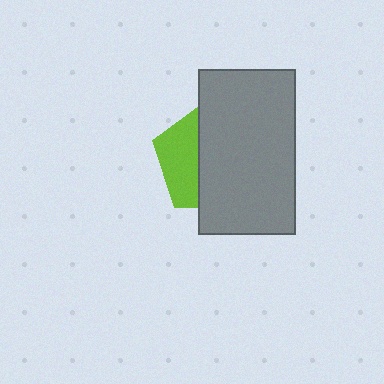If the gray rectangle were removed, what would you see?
You would see the complete lime pentagon.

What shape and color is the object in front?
The object in front is a gray rectangle.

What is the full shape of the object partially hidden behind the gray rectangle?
The partially hidden object is a lime pentagon.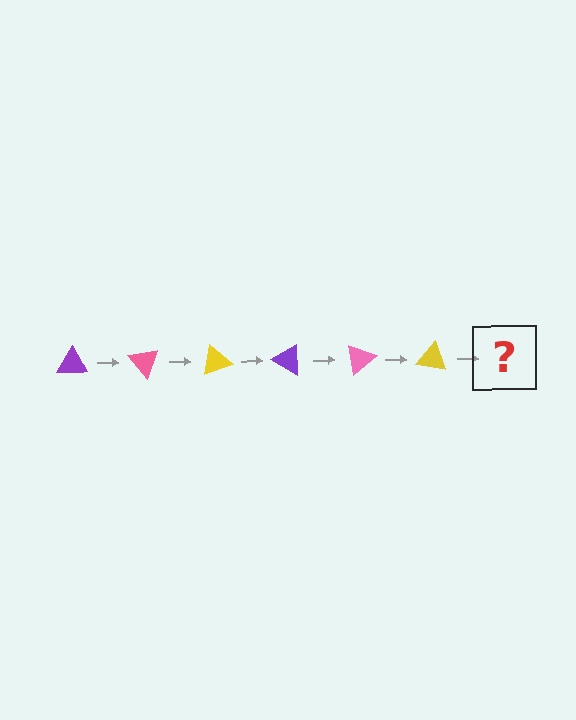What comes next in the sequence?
The next element should be a purple triangle, rotated 300 degrees from the start.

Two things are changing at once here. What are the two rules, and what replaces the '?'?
The two rules are that it rotates 50 degrees each step and the color cycles through purple, pink, and yellow. The '?' should be a purple triangle, rotated 300 degrees from the start.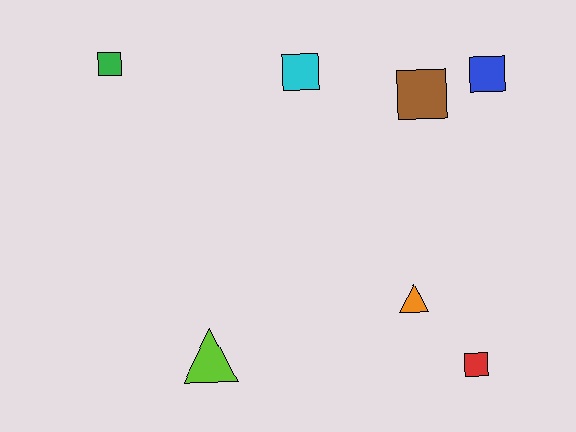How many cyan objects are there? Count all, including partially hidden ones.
There is 1 cyan object.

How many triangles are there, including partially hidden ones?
There are 2 triangles.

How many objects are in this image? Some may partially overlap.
There are 7 objects.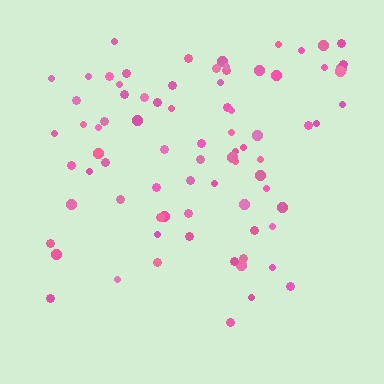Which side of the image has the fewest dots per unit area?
The bottom.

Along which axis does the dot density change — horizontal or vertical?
Vertical.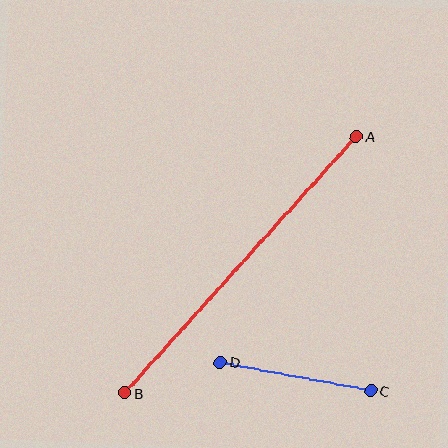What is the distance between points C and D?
The distance is approximately 153 pixels.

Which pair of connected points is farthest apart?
Points A and B are farthest apart.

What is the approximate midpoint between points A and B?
The midpoint is at approximately (241, 265) pixels.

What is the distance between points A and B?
The distance is approximately 346 pixels.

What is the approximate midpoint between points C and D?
The midpoint is at approximately (295, 376) pixels.